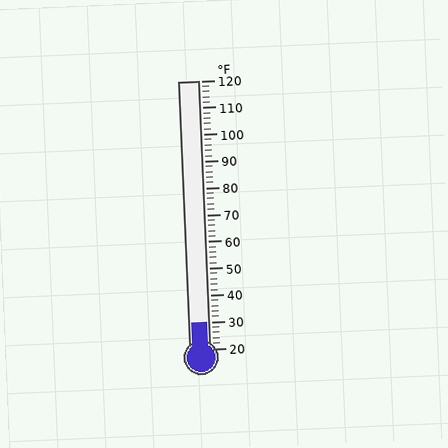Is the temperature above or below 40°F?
The temperature is below 40°F.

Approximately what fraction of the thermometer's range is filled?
The thermometer is filled to approximately 10% of its range.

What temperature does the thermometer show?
The thermometer shows approximately 30°F.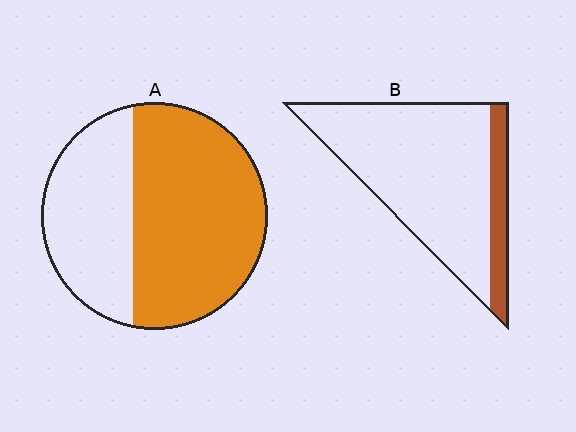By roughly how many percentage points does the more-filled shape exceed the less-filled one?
By roughly 45 percentage points (A over B).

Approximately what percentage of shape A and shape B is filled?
A is approximately 60% and B is approximately 15%.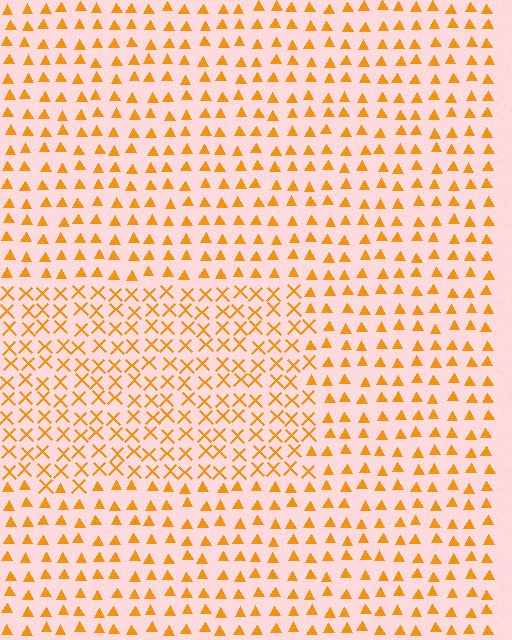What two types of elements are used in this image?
The image uses X marks inside the rectangle region and triangles outside it.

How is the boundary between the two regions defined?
The boundary is defined by a change in element shape: X marks inside vs. triangles outside. All elements share the same color and spacing.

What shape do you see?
I see a rectangle.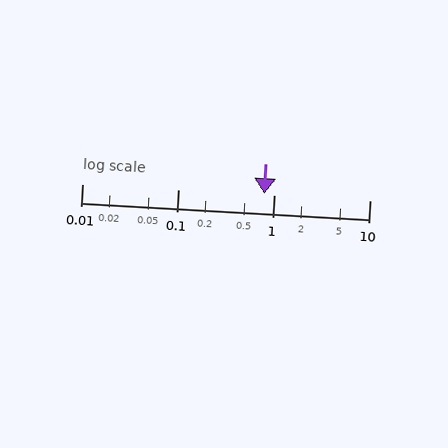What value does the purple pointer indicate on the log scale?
The pointer indicates approximately 0.8.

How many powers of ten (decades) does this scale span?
The scale spans 3 decades, from 0.01 to 10.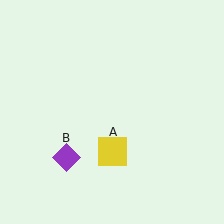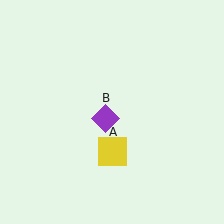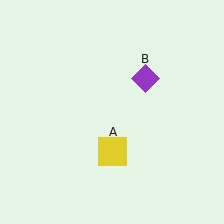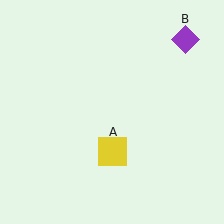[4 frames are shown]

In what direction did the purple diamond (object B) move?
The purple diamond (object B) moved up and to the right.